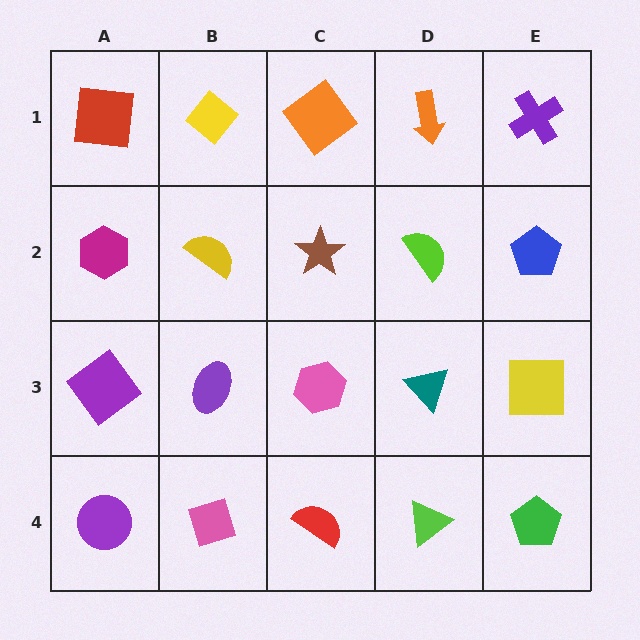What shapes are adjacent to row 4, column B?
A purple ellipse (row 3, column B), a purple circle (row 4, column A), a red semicircle (row 4, column C).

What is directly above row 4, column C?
A pink hexagon.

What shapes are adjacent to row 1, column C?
A brown star (row 2, column C), a yellow diamond (row 1, column B), an orange arrow (row 1, column D).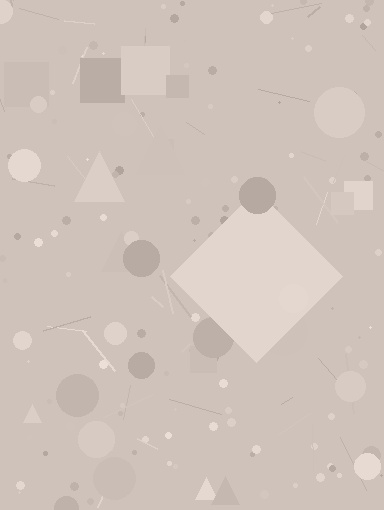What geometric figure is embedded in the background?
A diamond is embedded in the background.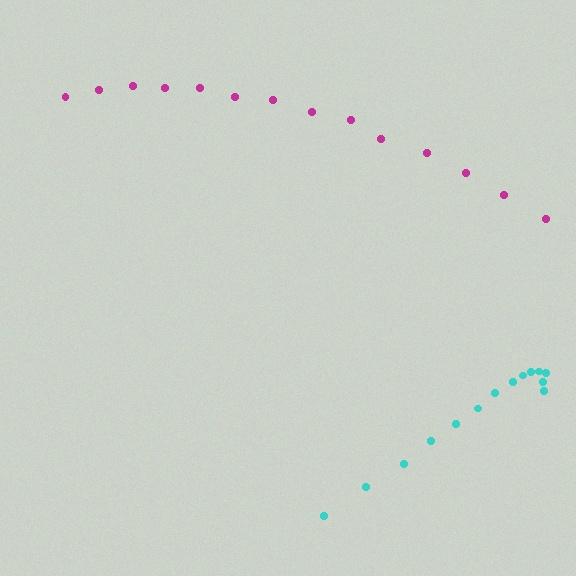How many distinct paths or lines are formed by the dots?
There are 2 distinct paths.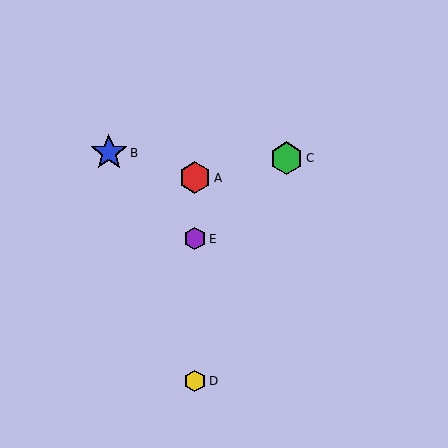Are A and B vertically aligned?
No, A is at x≈195 and B is at x≈109.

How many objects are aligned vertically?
3 objects (A, D, E) are aligned vertically.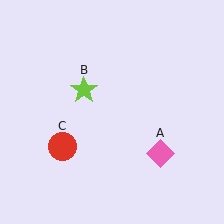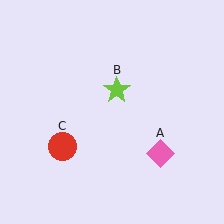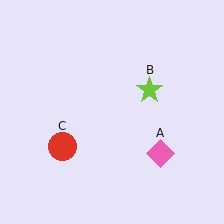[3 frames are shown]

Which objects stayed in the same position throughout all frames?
Pink diamond (object A) and red circle (object C) remained stationary.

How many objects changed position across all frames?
1 object changed position: lime star (object B).